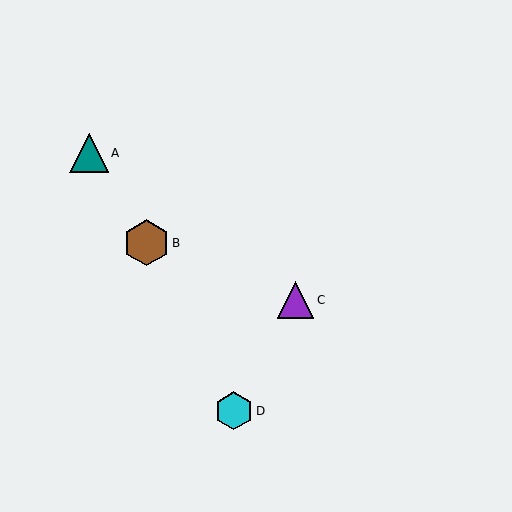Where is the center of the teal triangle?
The center of the teal triangle is at (89, 153).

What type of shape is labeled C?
Shape C is a purple triangle.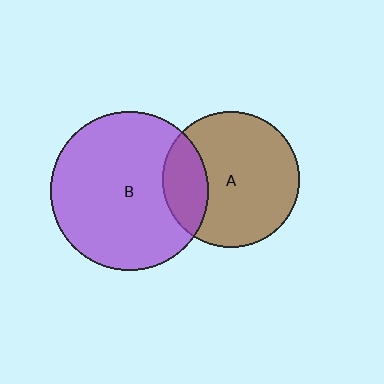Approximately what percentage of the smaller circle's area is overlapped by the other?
Approximately 25%.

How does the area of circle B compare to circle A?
Approximately 1.4 times.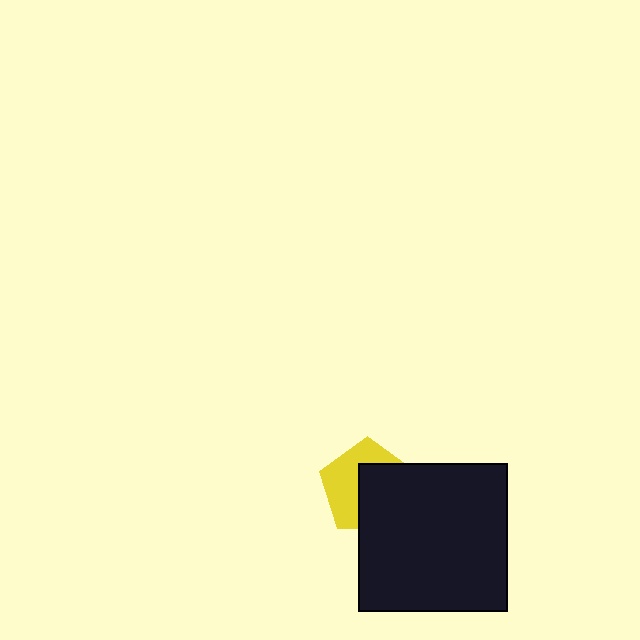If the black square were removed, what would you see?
You would see the complete yellow pentagon.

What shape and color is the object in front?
The object in front is a black square.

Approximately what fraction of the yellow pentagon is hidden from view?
Roughly 52% of the yellow pentagon is hidden behind the black square.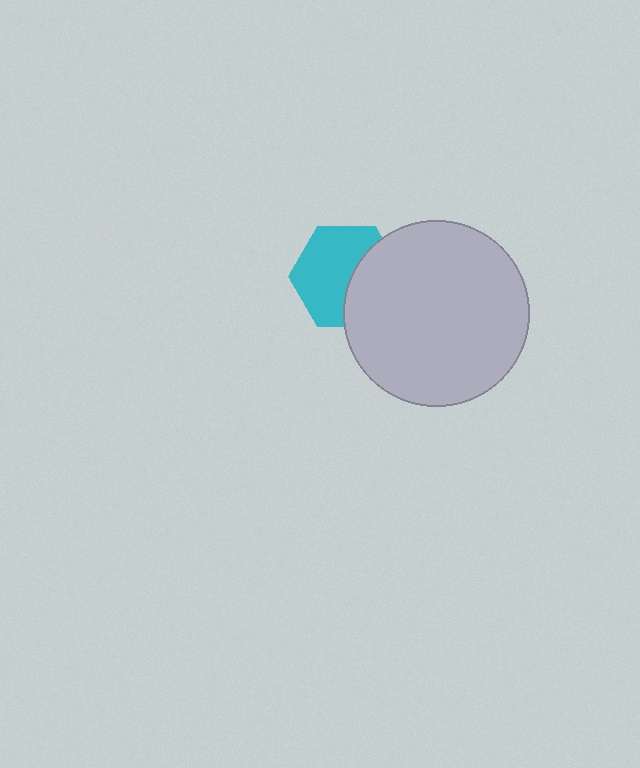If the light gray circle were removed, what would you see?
You would see the complete cyan hexagon.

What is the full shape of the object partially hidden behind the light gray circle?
The partially hidden object is a cyan hexagon.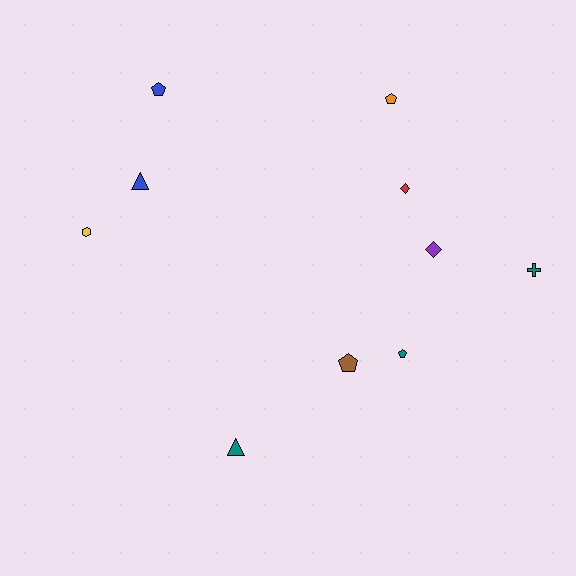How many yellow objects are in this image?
There is 1 yellow object.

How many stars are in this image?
There are no stars.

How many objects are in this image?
There are 10 objects.